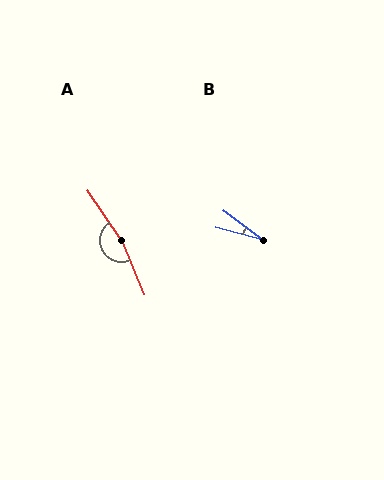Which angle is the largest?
A, at approximately 168 degrees.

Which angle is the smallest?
B, at approximately 21 degrees.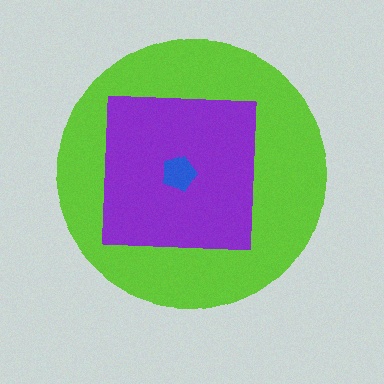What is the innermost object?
The blue pentagon.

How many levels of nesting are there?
3.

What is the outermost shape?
The lime circle.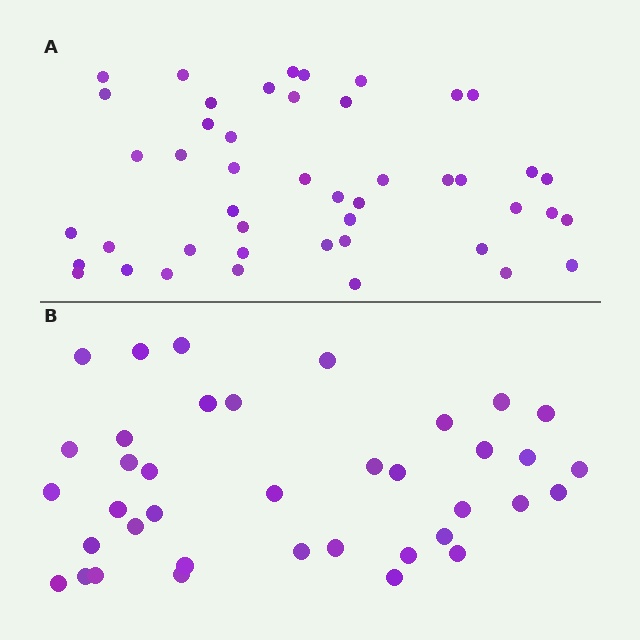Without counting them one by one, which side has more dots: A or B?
Region A (the top region) has more dots.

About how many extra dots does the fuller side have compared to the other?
Region A has roughly 8 or so more dots than region B.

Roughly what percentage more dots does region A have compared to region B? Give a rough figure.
About 20% more.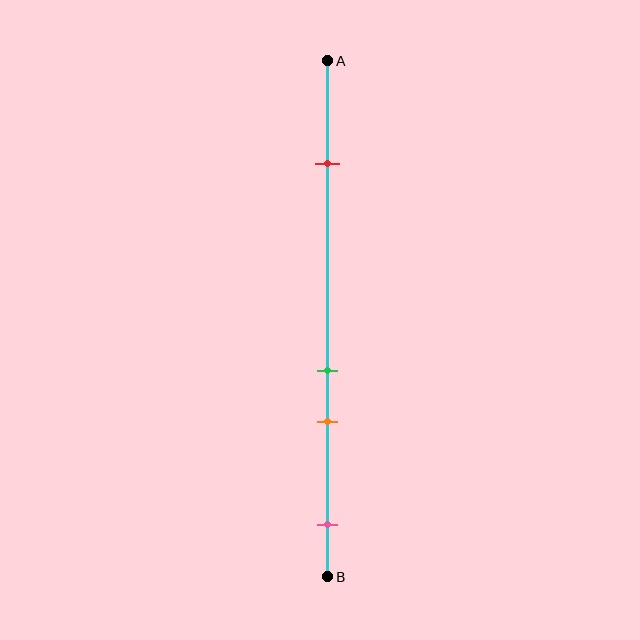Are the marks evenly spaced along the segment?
No, the marks are not evenly spaced.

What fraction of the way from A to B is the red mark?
The red mark is approximately 20% (0.2) of the way from A to B.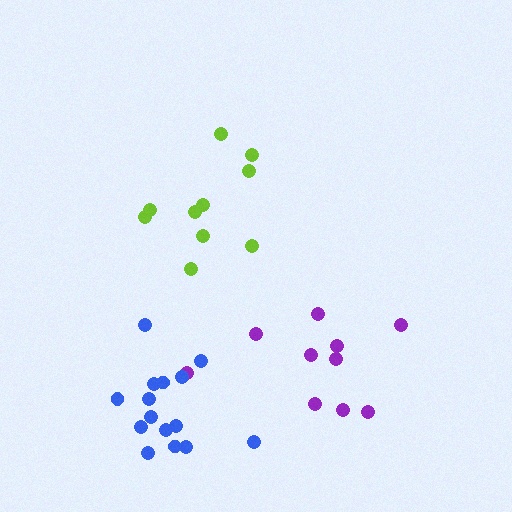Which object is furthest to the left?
The blue cluster is leftmost.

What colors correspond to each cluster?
The clusters are colored: lime, purple, blue.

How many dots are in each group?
Group 1: 10 dots, Group 2: 10 dots, Group 3: 15 dots (35 total).